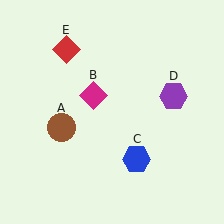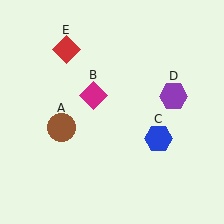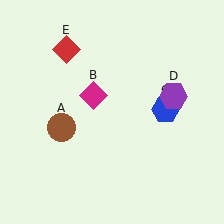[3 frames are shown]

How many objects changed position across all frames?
1 object changed position: blue hexagon (object C).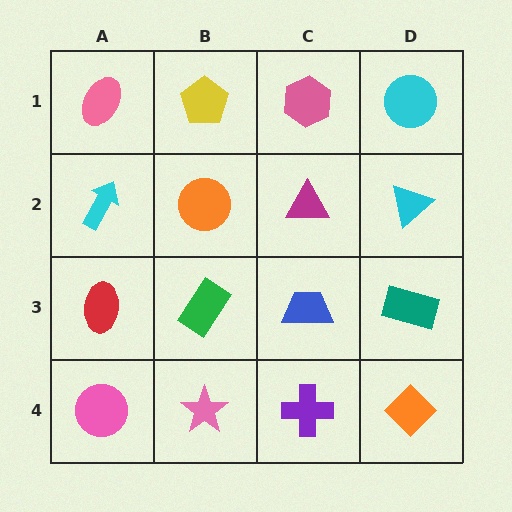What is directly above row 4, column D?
A teal rectangle.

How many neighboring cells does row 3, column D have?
3.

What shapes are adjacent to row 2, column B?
A yellow pentagon (row 1, column B), a green rectangle (row 3, column B), a cyan arrow (row 2, column A), a magenta triangle (row 2, column C).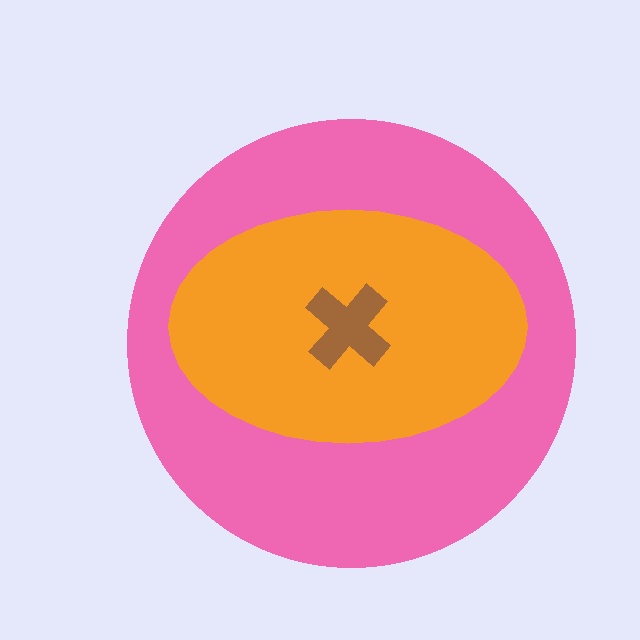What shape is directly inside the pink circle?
The orange ellipse.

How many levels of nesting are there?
3.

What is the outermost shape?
The pink circle.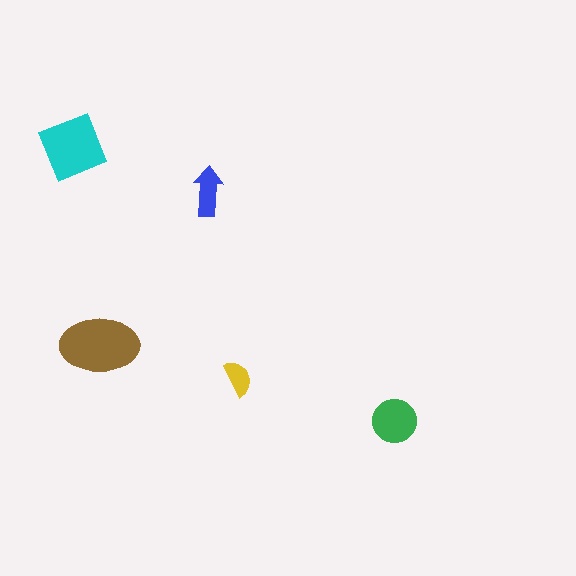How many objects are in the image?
There are 5 objects in the image.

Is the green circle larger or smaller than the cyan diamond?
Smaller.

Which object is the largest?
The brown ellipse.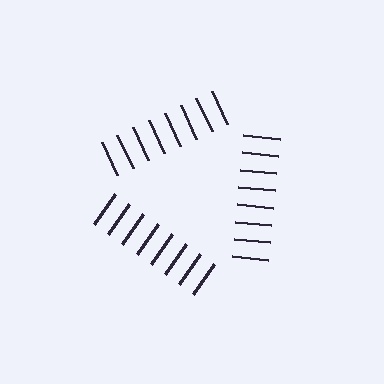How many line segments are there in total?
24 — 8 along each of the 3 edges.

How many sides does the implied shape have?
3 sides — the line-ends trace a triangle.